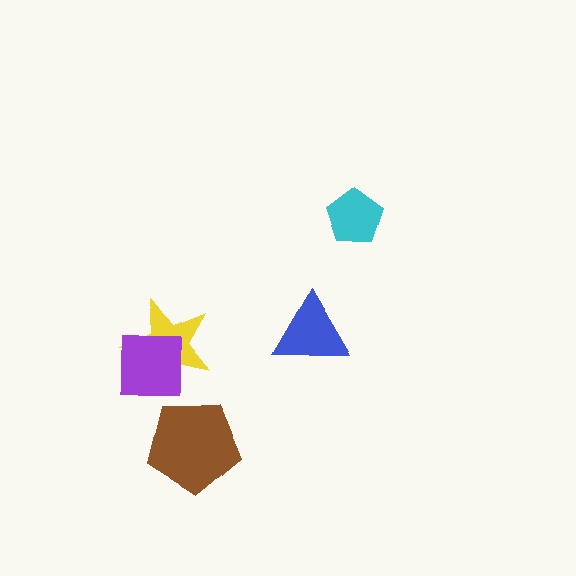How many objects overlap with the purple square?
1 object overlaps with the purple square.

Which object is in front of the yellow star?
The purple square is in front of the yellow star.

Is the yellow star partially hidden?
Yes, it is partially covered by another shape.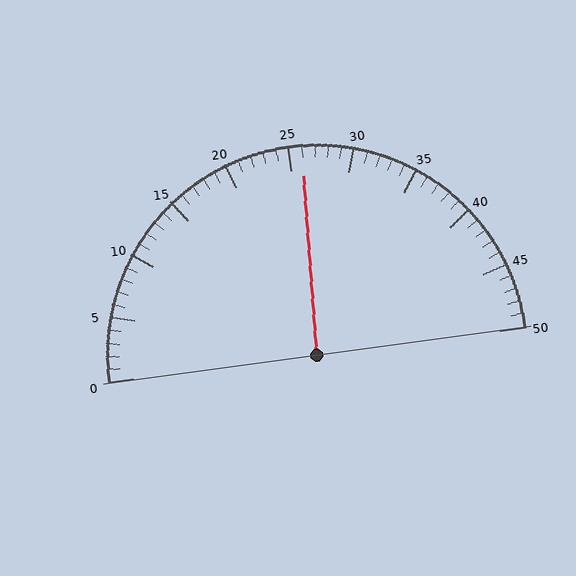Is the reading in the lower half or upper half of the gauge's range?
The reading is in the upper half of the range (0 to 50).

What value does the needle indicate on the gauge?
The needle indicates approximately 26.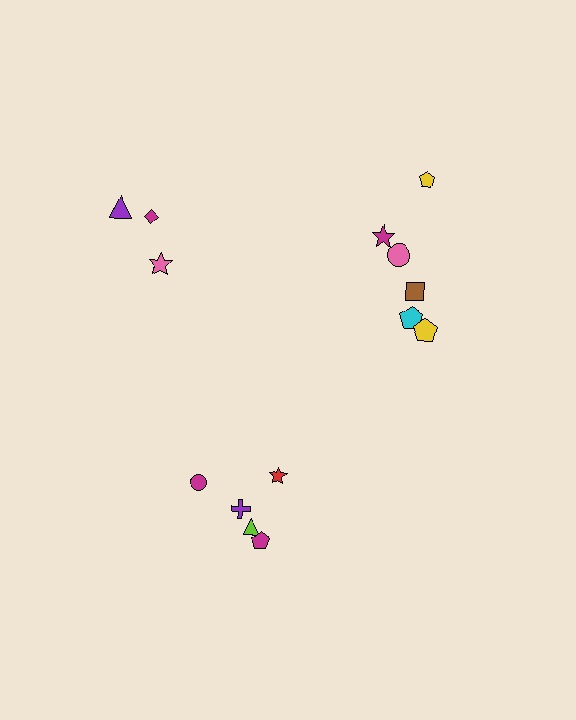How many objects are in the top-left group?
There are 3 objects.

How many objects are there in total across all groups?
There are 14 objects.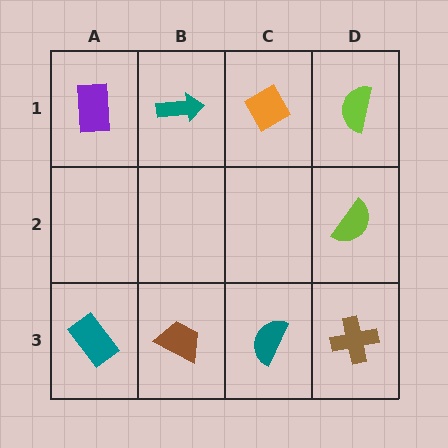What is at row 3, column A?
A teal rectangle.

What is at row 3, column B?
A brown trapezoid.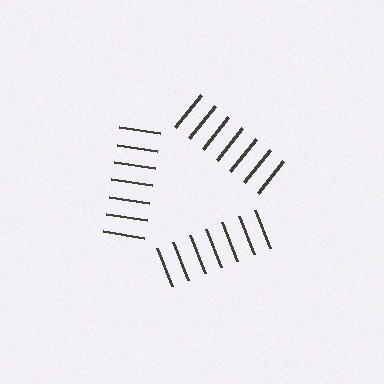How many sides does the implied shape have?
3 sides — the line-ends trace a triangle.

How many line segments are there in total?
21 — 7 along each of the 3 edges.